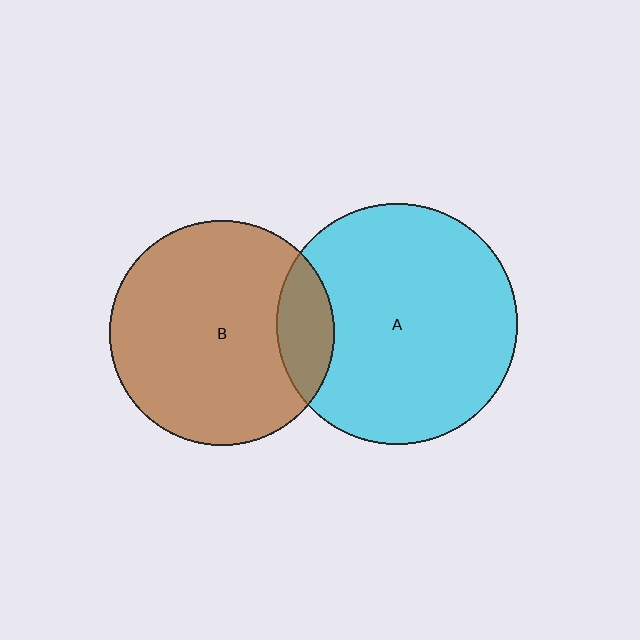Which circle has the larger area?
Circle A (cyan).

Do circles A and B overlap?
Yes.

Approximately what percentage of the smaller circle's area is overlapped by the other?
Approximately 15%.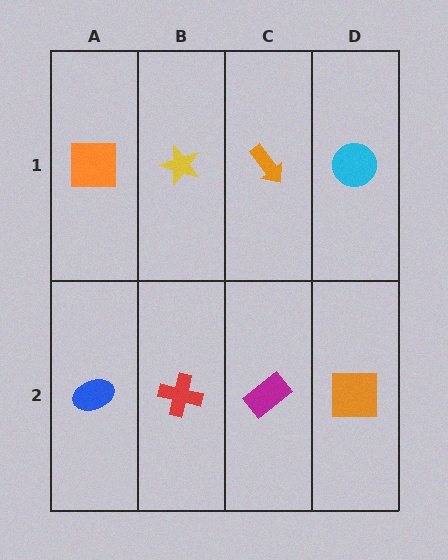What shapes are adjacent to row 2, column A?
An orange square (row 1, column A), a red cross (row 2, column B).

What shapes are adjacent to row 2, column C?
An orange arrow (row 1, column C), a red cross (row 2, column B), an orange square (row 2, column D).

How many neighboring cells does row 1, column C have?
3.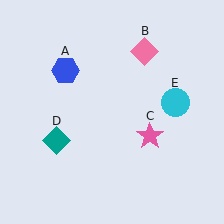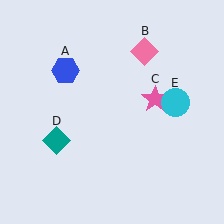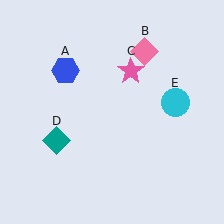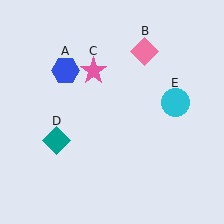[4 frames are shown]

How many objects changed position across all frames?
1 object changed position: pink star (object C).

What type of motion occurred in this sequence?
The pink star (object C) rotated counterclockwise around the center of the scene.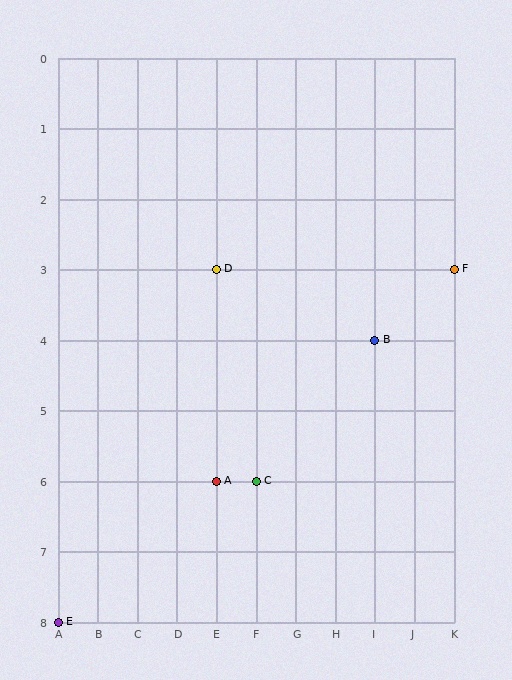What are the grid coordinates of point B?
Point B is at grid coordinates (I, 4).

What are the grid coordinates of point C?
Point C is at grid coordinates (F, 6).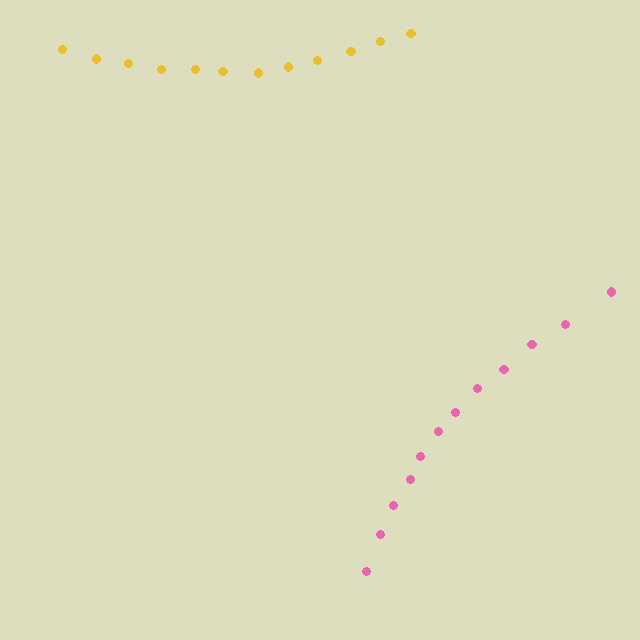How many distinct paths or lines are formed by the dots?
There are 2 distinct paths.